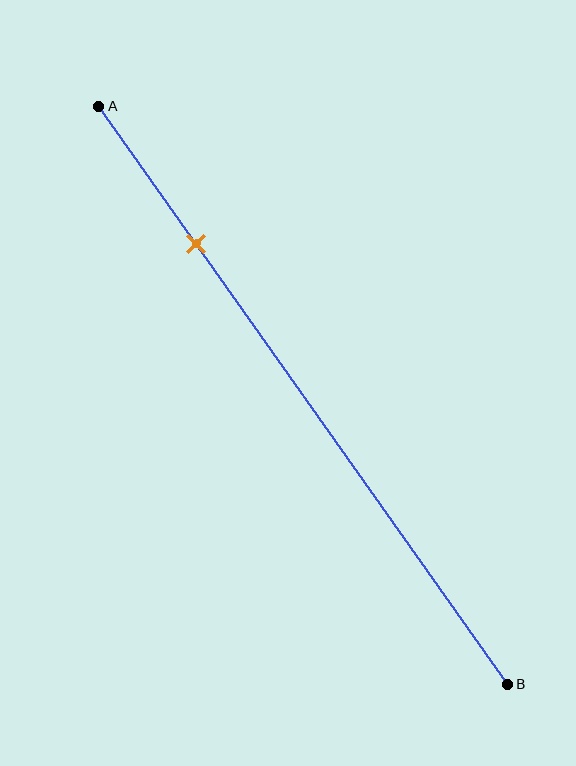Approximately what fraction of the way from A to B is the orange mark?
The orange mark is approximately 25% of the way from A to B.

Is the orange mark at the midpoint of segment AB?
No, the mark is at about 25% from A, not at the 50% midpoint.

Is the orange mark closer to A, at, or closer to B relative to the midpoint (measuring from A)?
The orange mark is closer to point A than the midpoint of segment AB.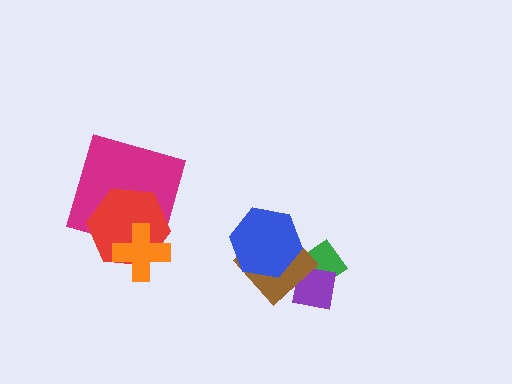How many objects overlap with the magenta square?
2 objects overlap with the magenta square.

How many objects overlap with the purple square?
2 objects overlap with the purple square.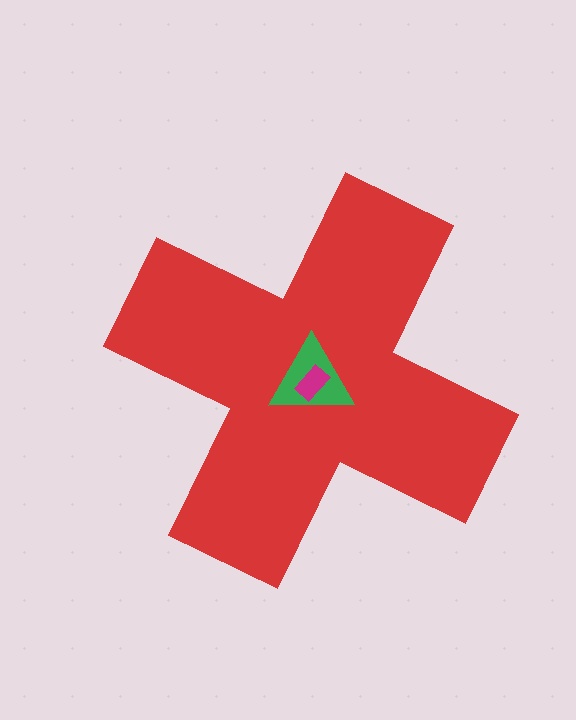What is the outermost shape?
The red cross.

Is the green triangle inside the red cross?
Yes.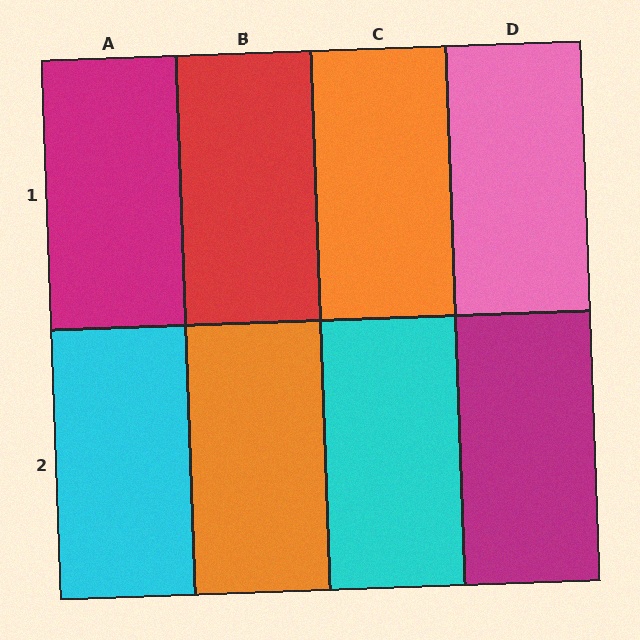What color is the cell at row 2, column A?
Cyan.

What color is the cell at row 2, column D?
Magenta.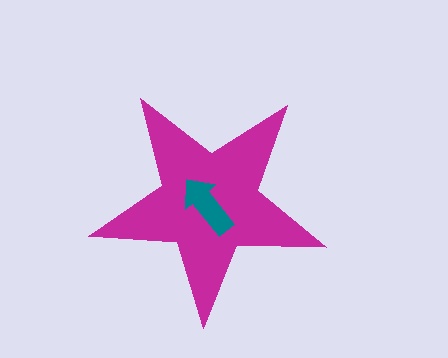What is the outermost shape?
The magenta star.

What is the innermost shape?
The teal arrow.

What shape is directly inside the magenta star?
The teal arrow.